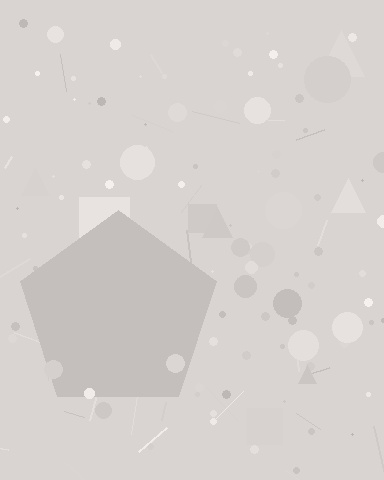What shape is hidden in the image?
A pentagon is hidden in the image.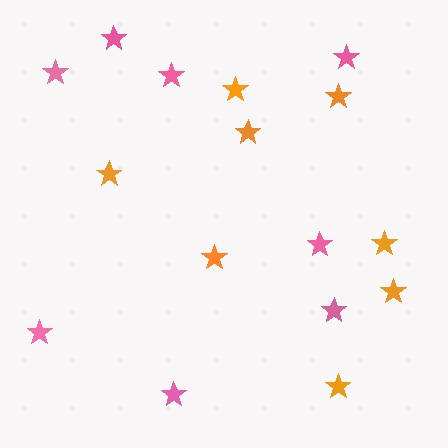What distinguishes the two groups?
There are 2 groups: one group of orange stars (8) and one group of pink stars (8).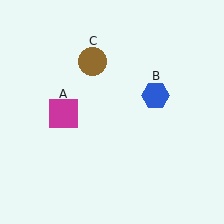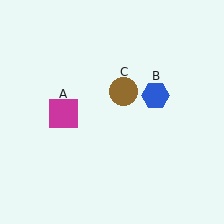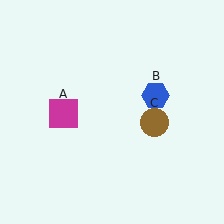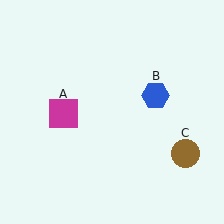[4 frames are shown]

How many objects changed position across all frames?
1 object changed position: brown circle (object C).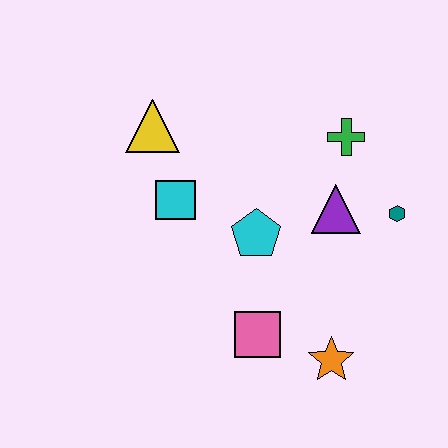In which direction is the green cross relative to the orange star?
The green cross is above the orange star.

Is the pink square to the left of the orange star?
Yes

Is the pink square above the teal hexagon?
No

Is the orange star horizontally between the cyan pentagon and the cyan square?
No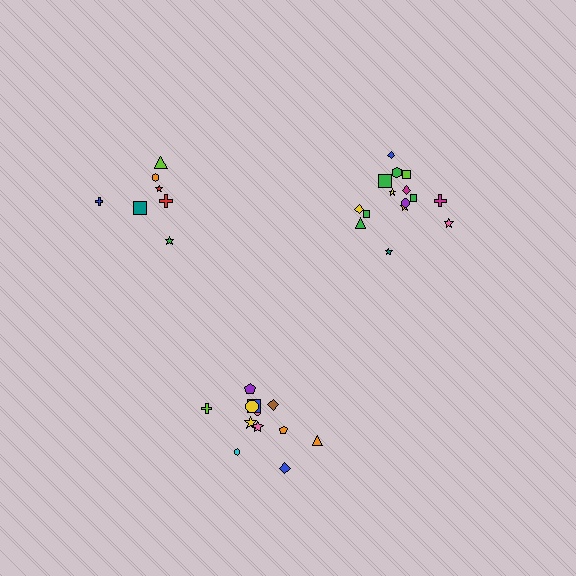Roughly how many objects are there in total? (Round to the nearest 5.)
Roughly 35 objects in total.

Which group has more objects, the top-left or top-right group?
The top-right group.